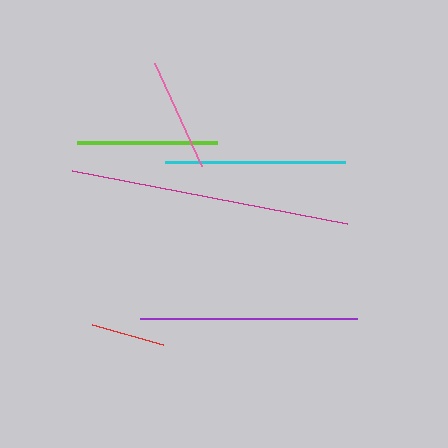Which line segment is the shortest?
The red line is the shortest at approximately 73 pixels.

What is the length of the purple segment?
The purple segment is approximately 217 pixels long.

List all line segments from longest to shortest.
From longest to shortest: magenta, purple, cyan, lime, pink, red.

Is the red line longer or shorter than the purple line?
The purple line is longer than the red line.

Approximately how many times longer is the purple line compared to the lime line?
The purple line is approximately 1.6 times the length of the lime line.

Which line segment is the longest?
The magenta line is the longest at approximately 280 pixels.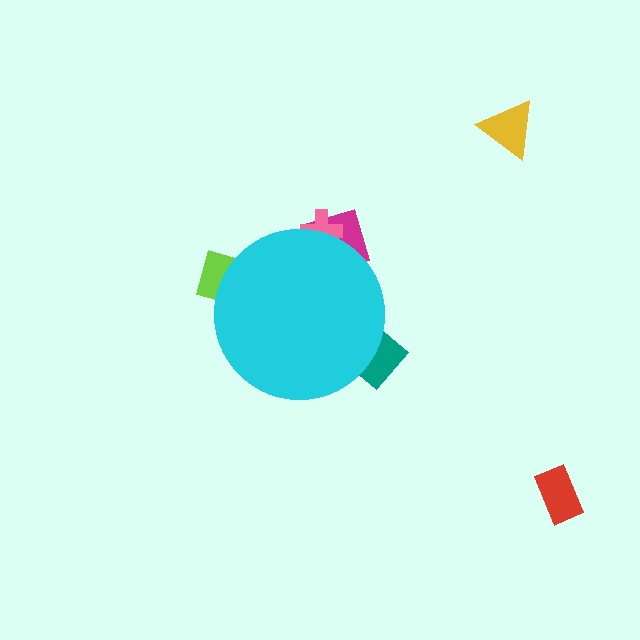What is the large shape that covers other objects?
A cyan circle.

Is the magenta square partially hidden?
Yes, the magenta square is partially hidden behind the cyan circle.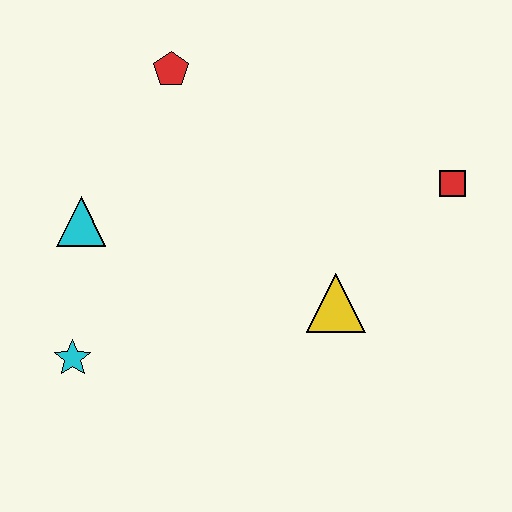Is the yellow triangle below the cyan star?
No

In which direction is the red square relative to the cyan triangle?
The red square is to the right of the cyan triangle.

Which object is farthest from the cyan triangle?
The red square is farthest from the cyan triangle.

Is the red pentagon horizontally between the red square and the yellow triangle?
No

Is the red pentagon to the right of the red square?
No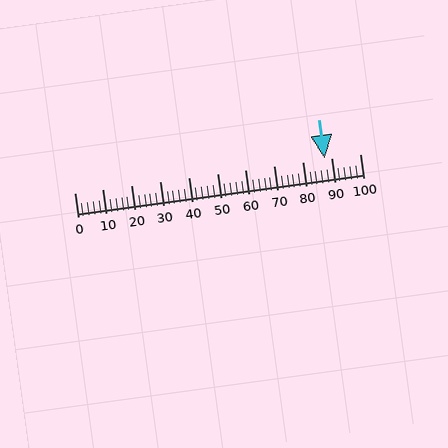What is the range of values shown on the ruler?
The ruler shows values from 0 to 100.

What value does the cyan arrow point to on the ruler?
The cyan arrow points to approximately 88.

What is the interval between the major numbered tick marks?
The major tick marks are spaced 10 units apart.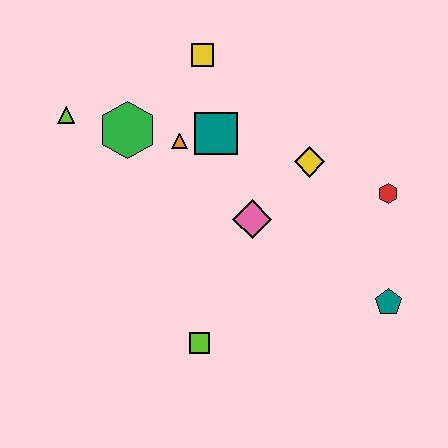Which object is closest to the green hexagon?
The orange triangle is closest to the green hexagon.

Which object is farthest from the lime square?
The yellow square is farthest from the lime square.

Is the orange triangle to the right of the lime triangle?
Yes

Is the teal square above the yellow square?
No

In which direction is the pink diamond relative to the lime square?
The pink diamond is above the lime square.